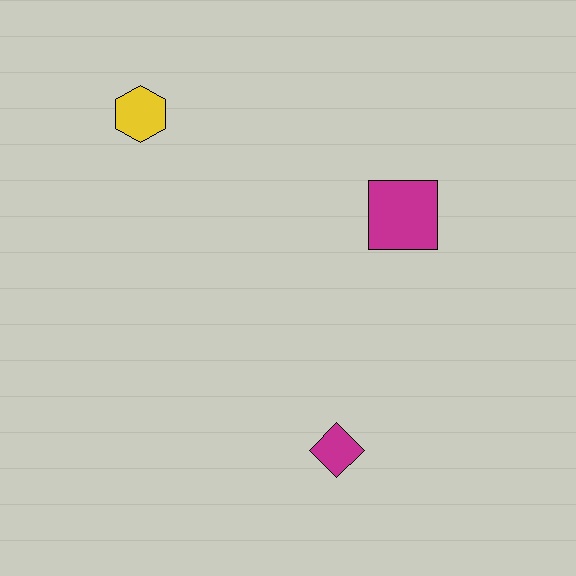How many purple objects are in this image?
There are no purple objects.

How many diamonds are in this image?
There is 1 diamond.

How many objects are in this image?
There are 3 objects.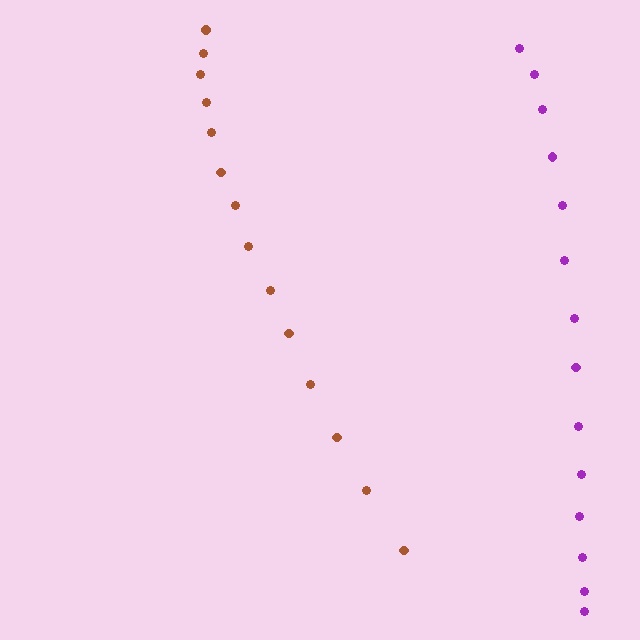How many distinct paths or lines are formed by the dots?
There are 2 distinct paths.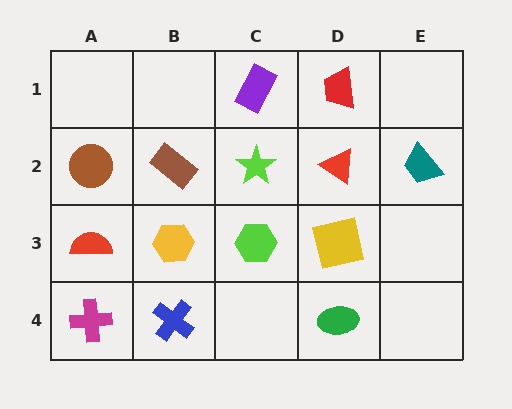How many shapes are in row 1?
2 shapes.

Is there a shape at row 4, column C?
No, that cell is empty.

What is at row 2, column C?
A lime star.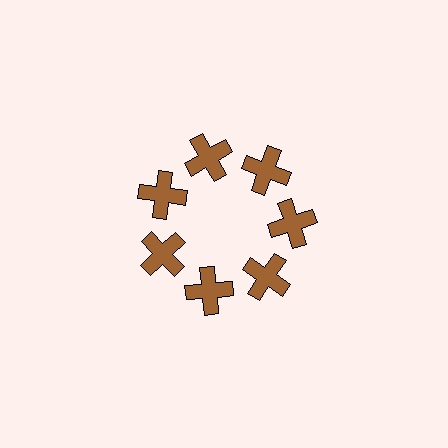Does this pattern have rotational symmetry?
Yes, this pattern has 7-fold rotational symmetry. It looks the same after rotating 51 degrees around the center.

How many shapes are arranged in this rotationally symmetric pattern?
There are 7 shapes, arranged in 7 groups of 1.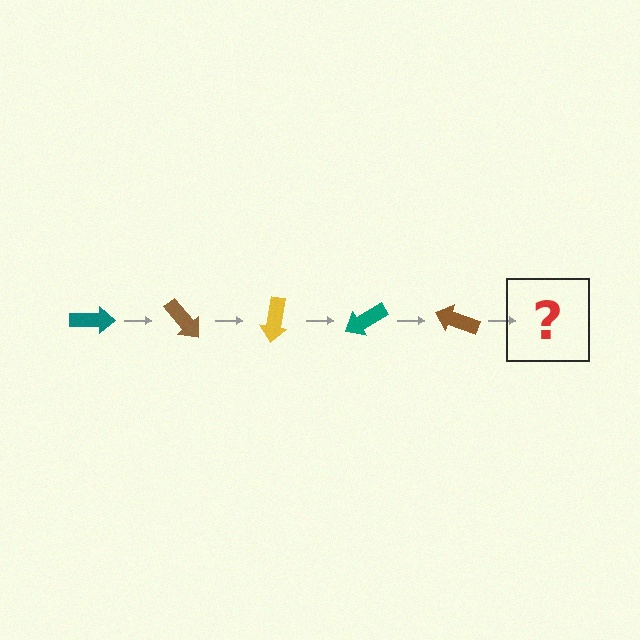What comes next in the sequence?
The next element should be a yellow arrow, rotated 250 degrees from the start.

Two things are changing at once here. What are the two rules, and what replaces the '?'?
The two rules are that it rotates 50 degrees each step and the color cycles through teal, brown, and yellow. The '?' should be a yellow arrow, rotated 250 degrees from the start.